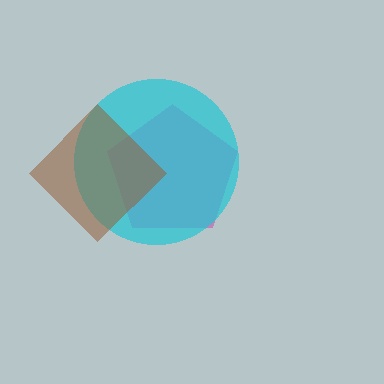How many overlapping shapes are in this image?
There are 3 overlapping shapes in the image.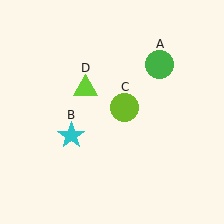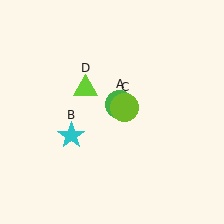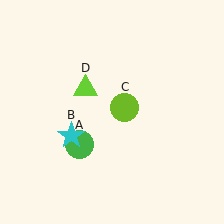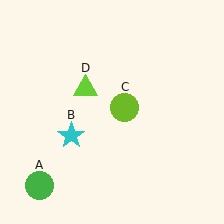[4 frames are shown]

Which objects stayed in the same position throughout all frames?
Cyan star (object B) and lime circle (object C) and lime triangle (object D) remained stationary.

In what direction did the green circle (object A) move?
The green circle (object A) moved down and to the left.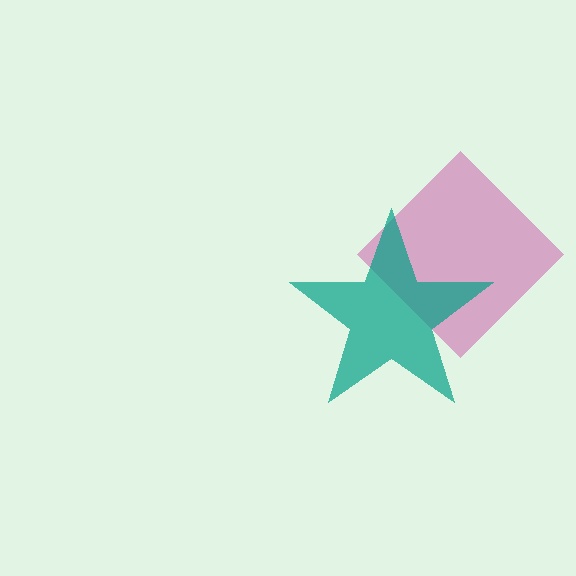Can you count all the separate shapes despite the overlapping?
Yes, there are 2 separate shapes.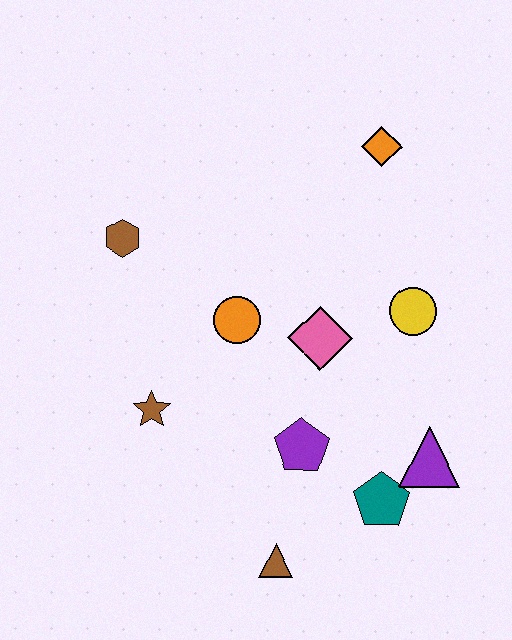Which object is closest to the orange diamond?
The yellow circle is closest to the orange diamond.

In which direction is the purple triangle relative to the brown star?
The purple triangle is to the right of the brown star.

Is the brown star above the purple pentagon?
Yes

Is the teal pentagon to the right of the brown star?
Yes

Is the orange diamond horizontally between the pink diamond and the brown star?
No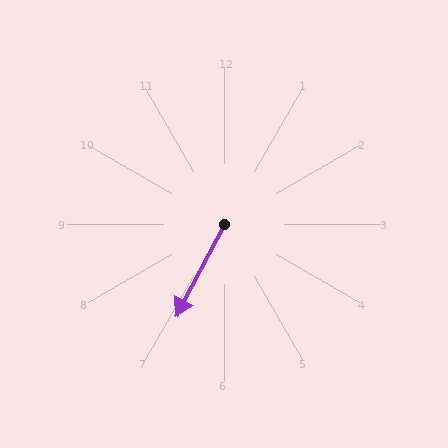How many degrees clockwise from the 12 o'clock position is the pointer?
Approximately 208 degrees.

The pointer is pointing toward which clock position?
Roughly 7 o'clock.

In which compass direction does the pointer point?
Southwest.